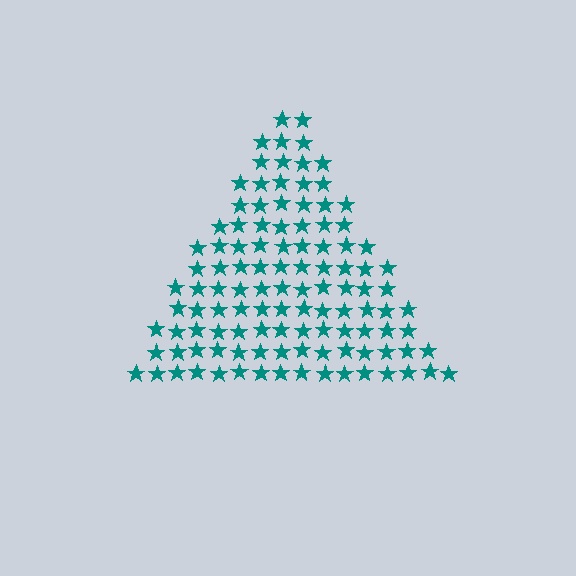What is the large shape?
The large shape is a triangle.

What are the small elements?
The small elements are stars.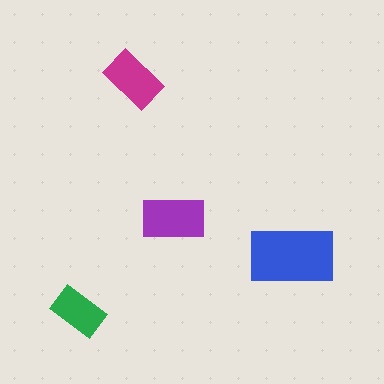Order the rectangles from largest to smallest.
the blue one, the purple one, the magenta one, the green one.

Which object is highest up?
The magenta rectangle is topmost.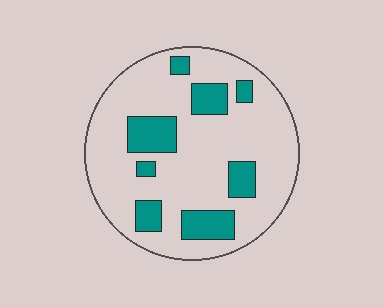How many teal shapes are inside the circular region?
8.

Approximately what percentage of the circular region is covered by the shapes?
Approximately 20%.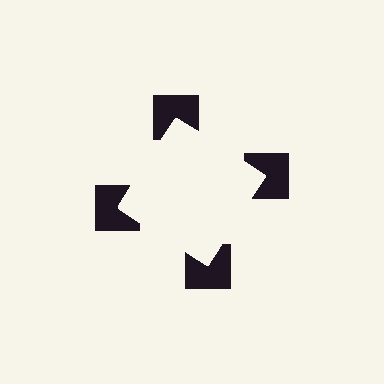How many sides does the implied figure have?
4 sides.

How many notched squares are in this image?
There are 4 — one at each vertex of the illusory square.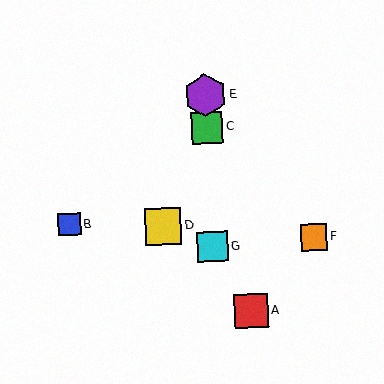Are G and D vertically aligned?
No, G is at x≈213 and D is at x≈163.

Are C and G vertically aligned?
Yes, both are at x≈207.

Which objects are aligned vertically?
Objects C, E, G are aligned vertically.